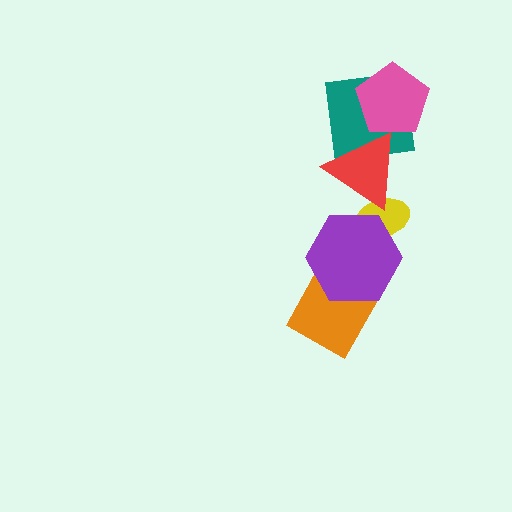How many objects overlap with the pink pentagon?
2 objects overlap with the pink pentagon.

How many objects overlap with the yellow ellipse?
2 objects overlap with the yellow ellipse.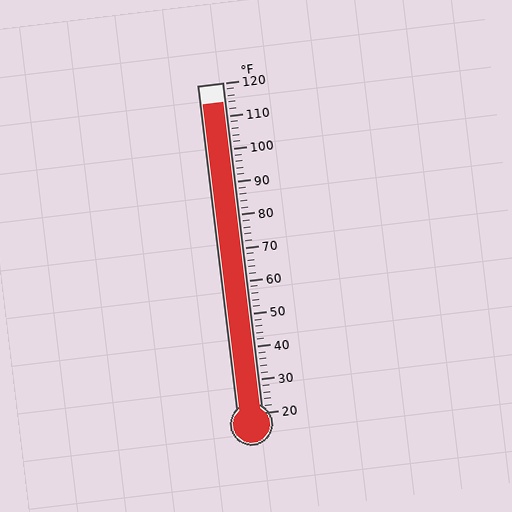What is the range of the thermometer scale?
The thermometer scale ranges from 20°F to 120°F.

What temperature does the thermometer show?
The thermometer shows approximately 114°F.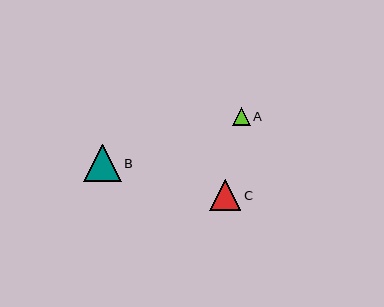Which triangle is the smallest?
Triangle A is the smallest with a size of approximately 18 pixels.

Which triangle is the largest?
Triangle B is the largest with a size of approximately 38 pixels.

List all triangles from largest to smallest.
From largest to smallest: B, C, A.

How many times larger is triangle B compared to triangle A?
Triangle B is approximately 2.1 times the size of triangle A.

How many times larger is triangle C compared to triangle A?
Triangle C is approximately 1.8 times the size of triangle A.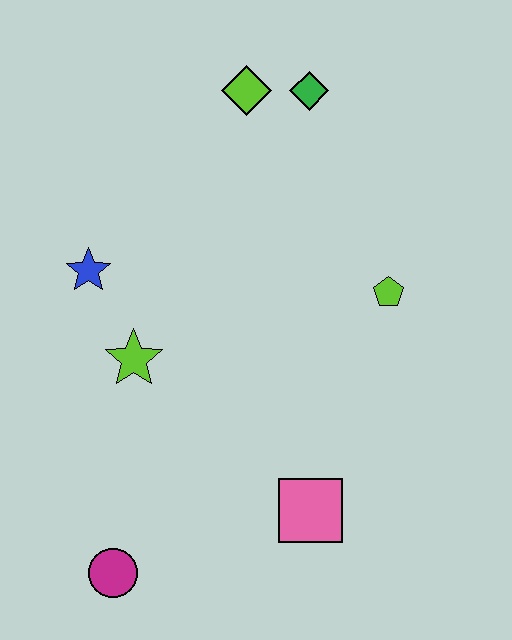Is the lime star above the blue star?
No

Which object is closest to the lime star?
The blue star is closest to the lime star.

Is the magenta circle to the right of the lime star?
No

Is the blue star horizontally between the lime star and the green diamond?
No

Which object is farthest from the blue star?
The pink square is farthest from the blue star.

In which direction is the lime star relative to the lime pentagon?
The lime star is to the left of the lime pentagon.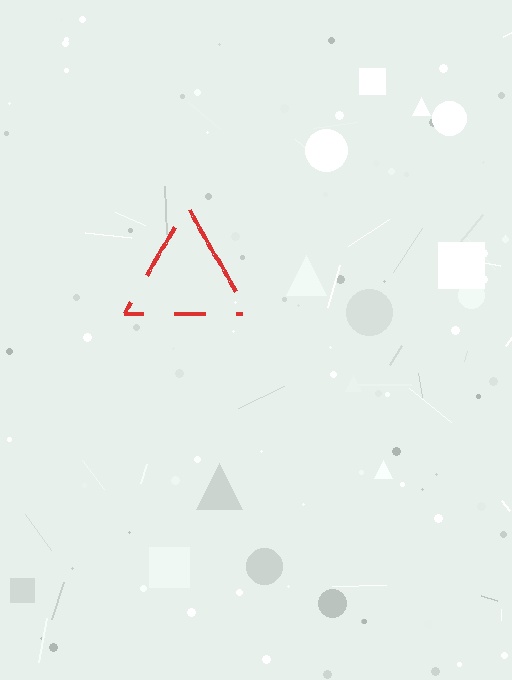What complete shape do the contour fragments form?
The contour fragments form a triangle.